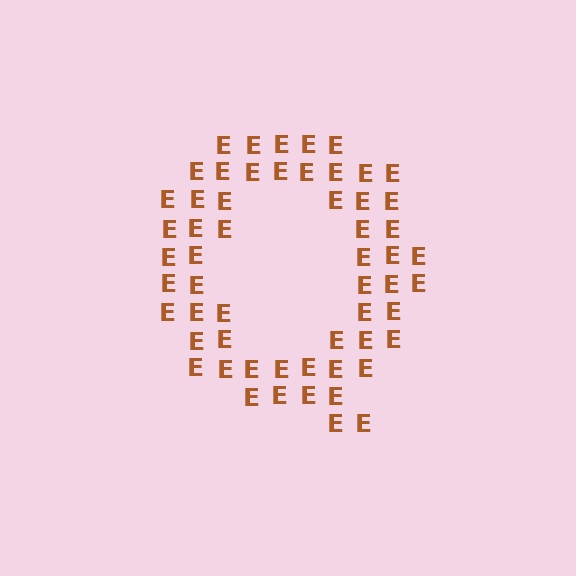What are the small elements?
The small elements are letter E's.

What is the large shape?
The large shape is the letter Q.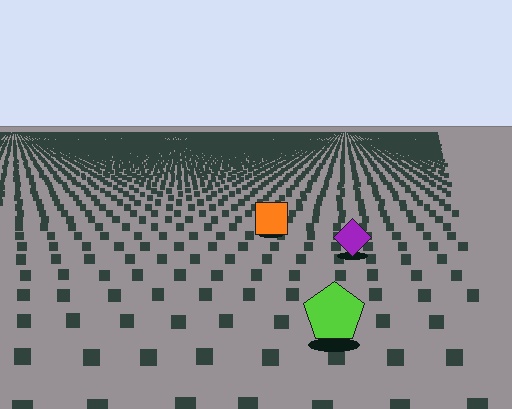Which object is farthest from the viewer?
The orange square is farthest from the viewer. It appears smaller and the ground texture around it is denser.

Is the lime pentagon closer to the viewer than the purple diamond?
Yes. The lime pentagon is closer — you can tell from the texture gradient: the ground texture is coarser near it.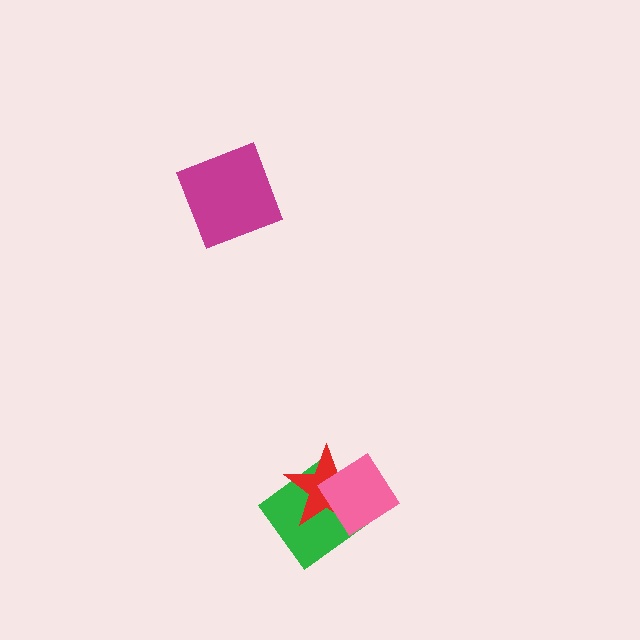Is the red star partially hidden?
Yes, it is partially covered by another shape.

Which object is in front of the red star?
The pink diamond is in front of the red star.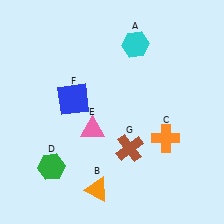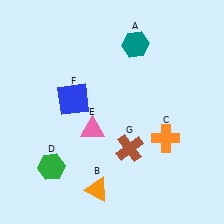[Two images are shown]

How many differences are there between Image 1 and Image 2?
There is 1 difference between the two images.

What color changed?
The hexagon (A) changed from cyan in Image 1 to teal in Image 2.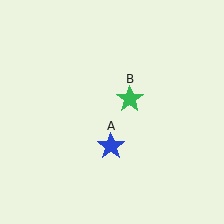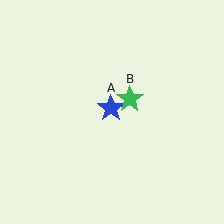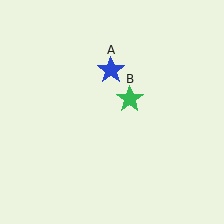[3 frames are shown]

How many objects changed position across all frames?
1 object changed position: blue star (object A).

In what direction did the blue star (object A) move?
The blue star (object A) moved up.